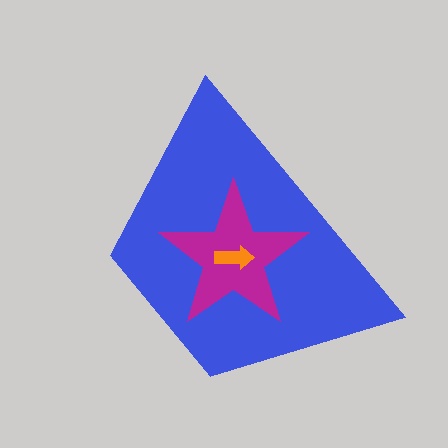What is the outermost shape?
The blue trapezoid.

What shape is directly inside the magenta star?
The orange arrow.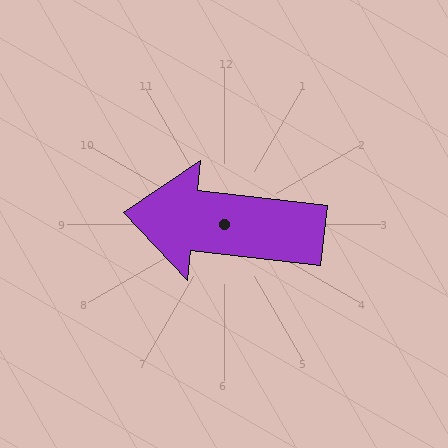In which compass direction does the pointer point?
West.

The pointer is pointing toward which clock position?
Roughly 9 o'clock.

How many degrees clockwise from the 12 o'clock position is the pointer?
Approximately 277 degrees.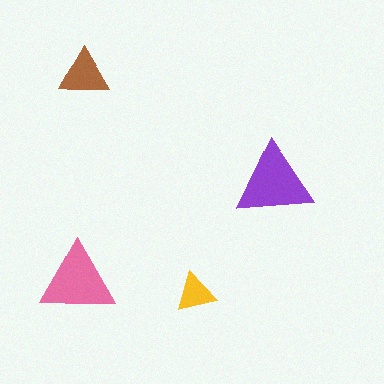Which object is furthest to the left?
The pink triangle is leftmost.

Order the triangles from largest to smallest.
the purple one, the pink one, the brown one, the yellow one.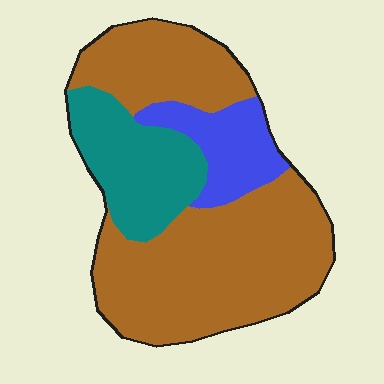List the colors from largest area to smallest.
From largest to smallest: brown, teal, blue.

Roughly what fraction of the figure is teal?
Teal covers about 20% of the figure.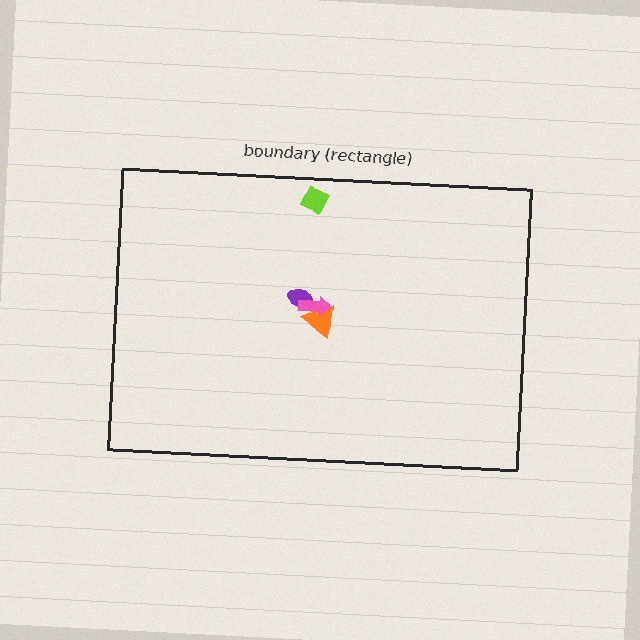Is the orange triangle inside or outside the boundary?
Inside.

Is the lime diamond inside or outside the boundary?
Inside.